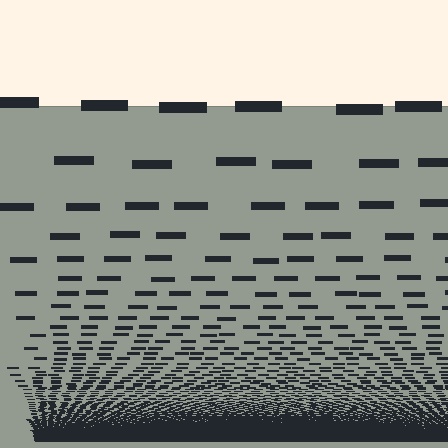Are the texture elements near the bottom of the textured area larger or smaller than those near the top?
Smaller. The gradient is inverted — elements near the bottom are smaller and denser.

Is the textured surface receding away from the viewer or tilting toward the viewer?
The surface appears to tilt toward the viewer. Texture elements get larger and sparser toward the top.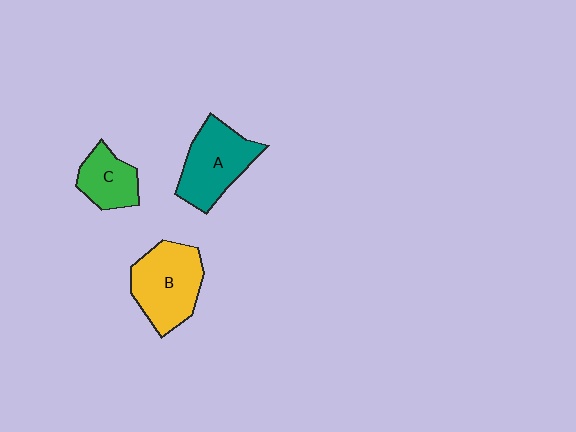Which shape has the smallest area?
Shape C (green).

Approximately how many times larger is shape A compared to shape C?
Approximately 1.6 times.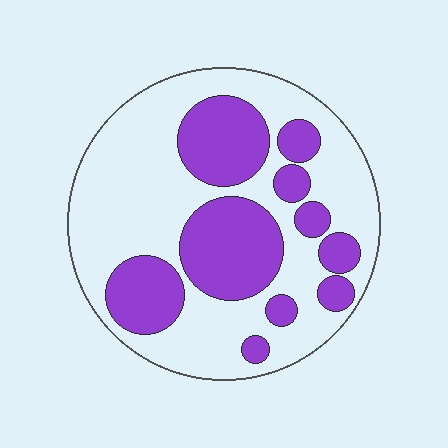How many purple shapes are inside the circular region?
10.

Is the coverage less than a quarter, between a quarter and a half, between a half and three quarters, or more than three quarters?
Between a quarter and a half.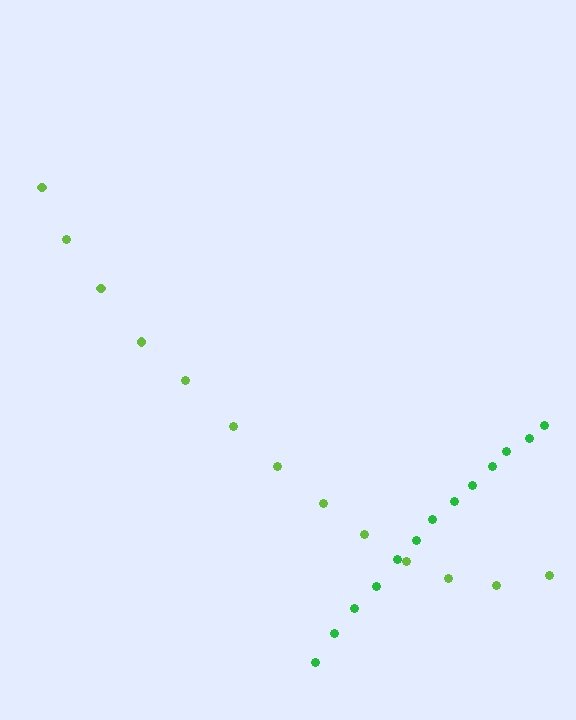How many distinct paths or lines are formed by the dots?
There are 2 distinct paths.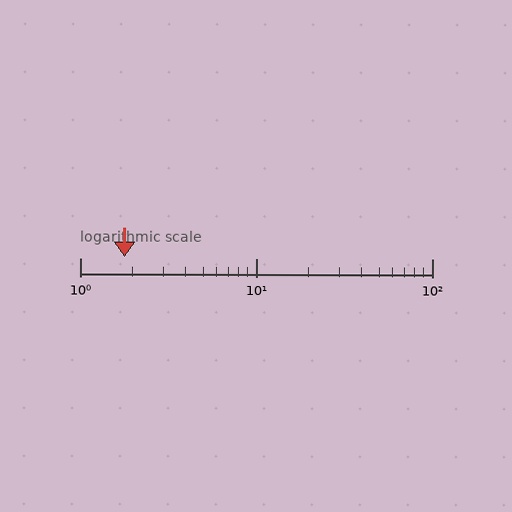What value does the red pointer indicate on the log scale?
The pointer indicates approximately 1.8.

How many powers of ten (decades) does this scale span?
The scale spans 2 decades, from 1 to 100.